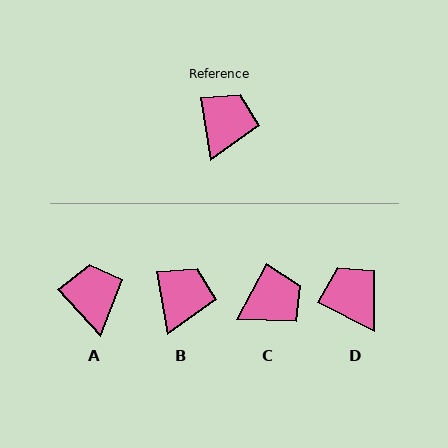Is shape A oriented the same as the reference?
No, it is off by about 33 degrees.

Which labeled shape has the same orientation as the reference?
B.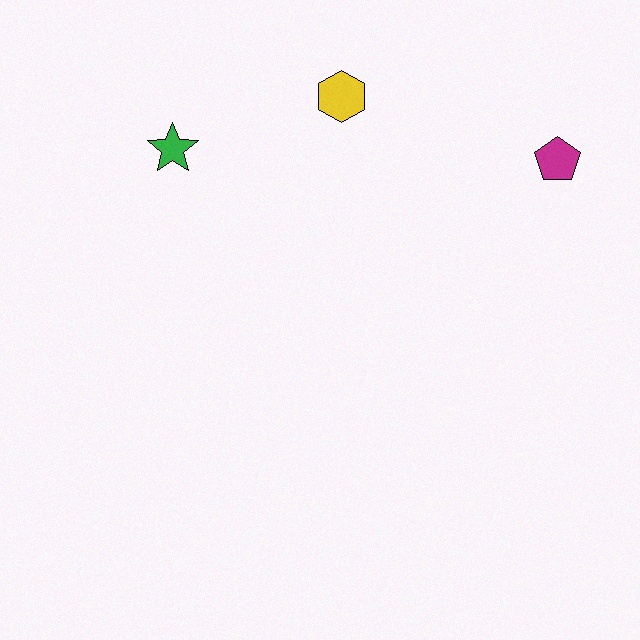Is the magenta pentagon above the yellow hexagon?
No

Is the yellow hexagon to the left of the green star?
No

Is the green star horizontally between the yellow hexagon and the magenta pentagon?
No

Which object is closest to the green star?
The yellow hexagon is closest to the green star.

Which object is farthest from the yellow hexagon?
The magenta pentagon is farthest from the yellow hexagon.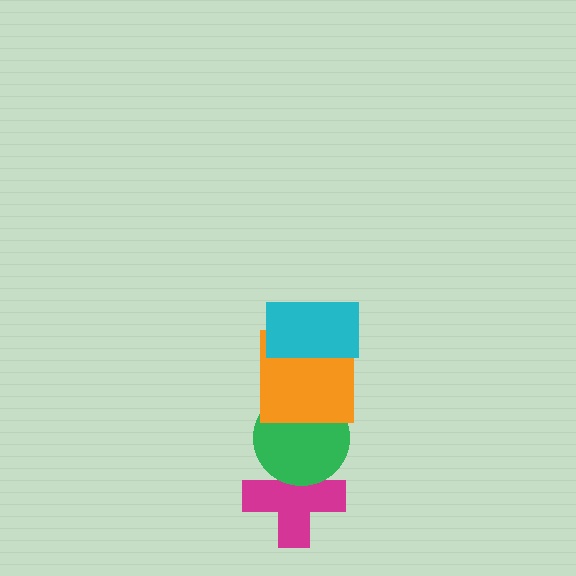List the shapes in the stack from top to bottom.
From top to bottom: the cyan rectangle, the orange square, the green circle, the magenta cross.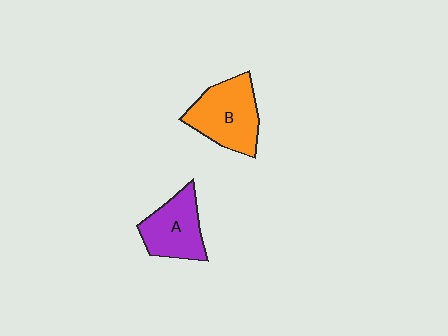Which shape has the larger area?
Shape B (orange).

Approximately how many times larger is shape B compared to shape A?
Approximately 1.2 times.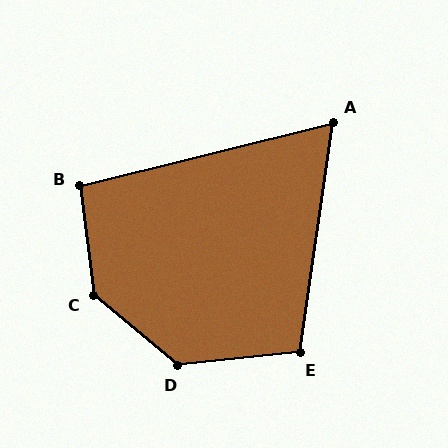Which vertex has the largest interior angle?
C, at approximately 137 degrees.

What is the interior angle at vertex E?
Approximately 104 degrees (obtuse).